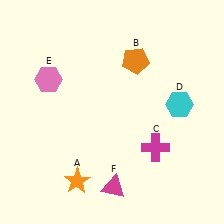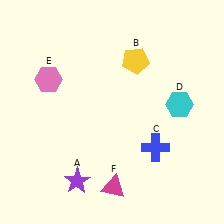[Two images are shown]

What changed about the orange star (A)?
In Image 1, A is orange. In Image 2, it changed to purple.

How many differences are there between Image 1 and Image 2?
There are 3 differences between the two images.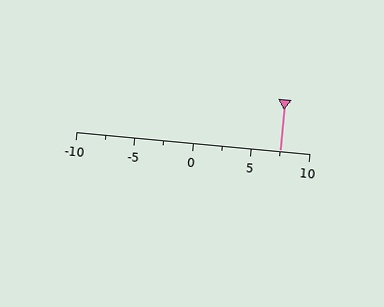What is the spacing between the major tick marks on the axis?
The major ticks are spaced 5 apart.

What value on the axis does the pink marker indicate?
The marker indicates approximately 7.5.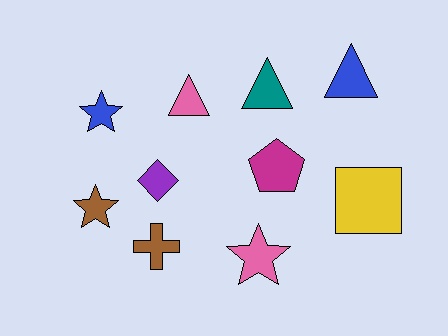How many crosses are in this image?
There is 1 cross.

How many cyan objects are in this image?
There are no cyan objects.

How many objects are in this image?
There are 10 objects.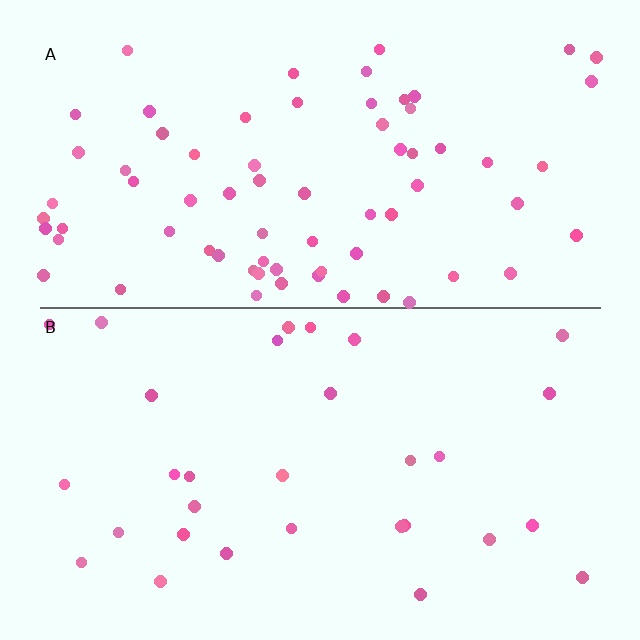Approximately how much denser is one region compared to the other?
Approximately 2.3× — region A over region B.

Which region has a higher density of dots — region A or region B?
A (the top).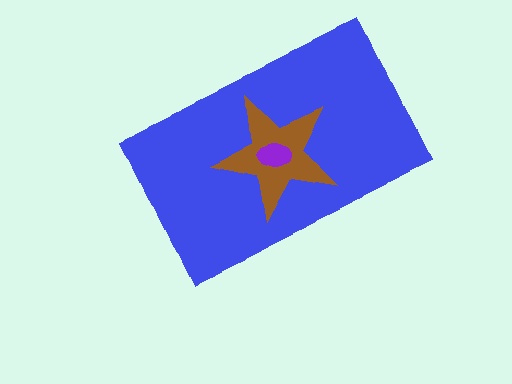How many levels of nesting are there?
3.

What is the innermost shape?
The purple ellipse.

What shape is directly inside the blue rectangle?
The brown star.